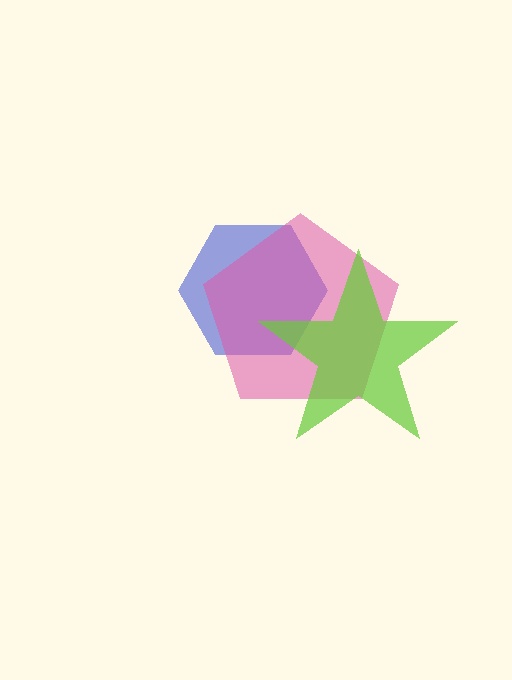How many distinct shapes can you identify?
There are 3 distinct shapes: a blue hexagon, a pink pentagon, a lime star.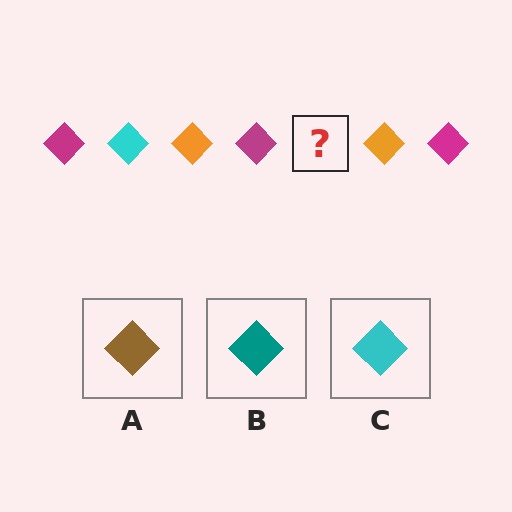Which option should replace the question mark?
Option C.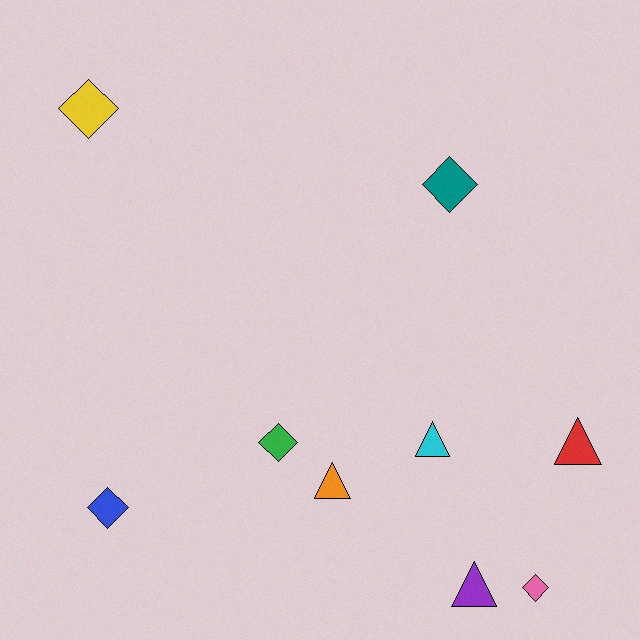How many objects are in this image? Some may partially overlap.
There are 9 objects.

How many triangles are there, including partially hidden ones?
There are 4 triangles.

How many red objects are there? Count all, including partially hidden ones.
There is 1 red object.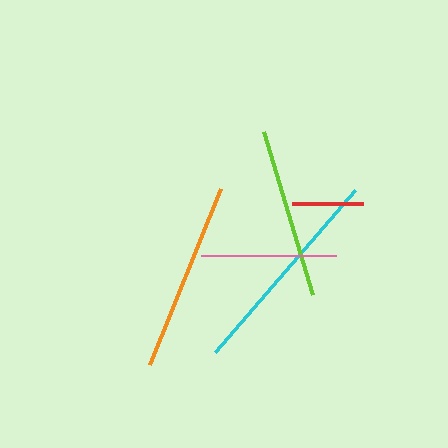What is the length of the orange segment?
The orange segment is approximately 189 pixels long.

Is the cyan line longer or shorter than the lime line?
The cyan line is longer than the lime line.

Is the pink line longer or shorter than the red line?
The pink line is longer than the red line.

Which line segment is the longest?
The cyan line is the longest at approximately 214 pixels.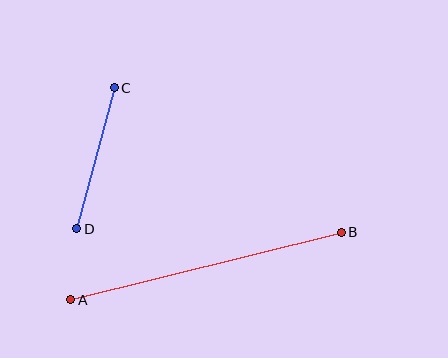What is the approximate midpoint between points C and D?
The midpoint is at approximately (95, 158) pixels.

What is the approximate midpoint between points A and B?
The midpoint is at approximately (206, 266) pixels.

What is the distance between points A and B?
The distance is approximately 279 pixels.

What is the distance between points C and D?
The distance is approximately 146 pixels.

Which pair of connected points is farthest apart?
Points A and B are farthest apart.